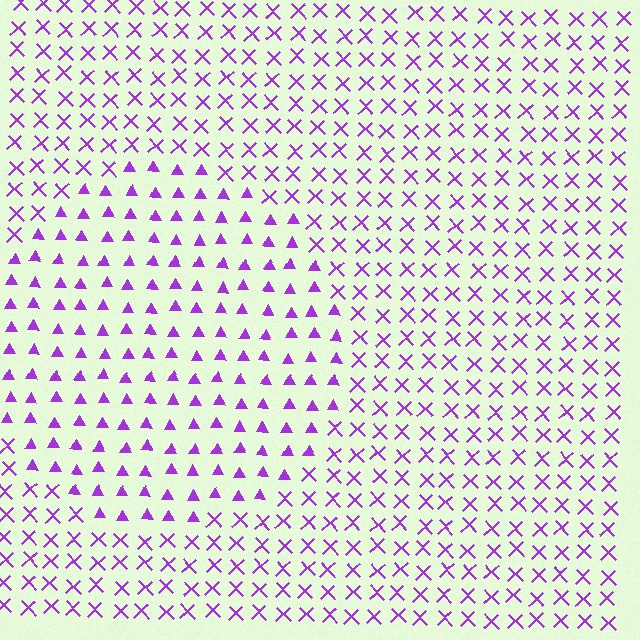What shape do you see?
I see a circle.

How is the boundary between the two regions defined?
The boundary is defined by a change in element shape: triangles inside vs. X marks outside. All elements share the same color and spacing.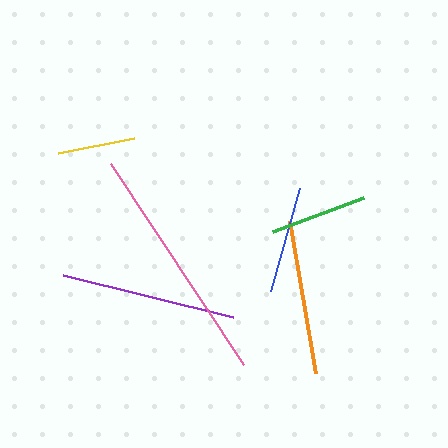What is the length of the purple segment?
The purple segment is approximately 175 pixels long.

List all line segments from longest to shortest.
From longest to shortest: pink, purple, orange, blue, green, yellow.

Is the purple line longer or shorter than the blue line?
The purple line is longer than the blue line.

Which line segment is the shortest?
The yellow line is the shortest at approximately 77 pixels.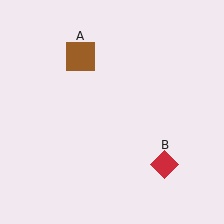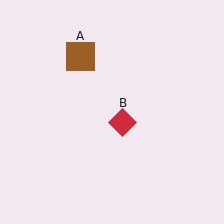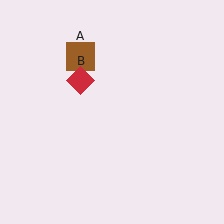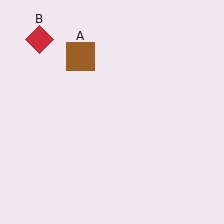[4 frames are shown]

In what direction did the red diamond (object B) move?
The red diamond (object B) moved up and to the left.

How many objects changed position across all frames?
1 object changed position: red diamond (object B).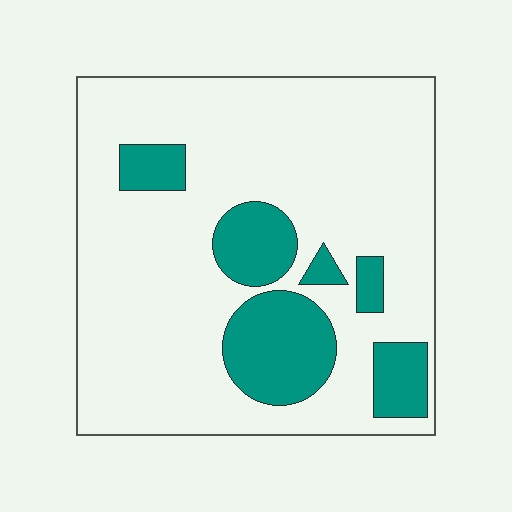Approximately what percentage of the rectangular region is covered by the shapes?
Approximately 20%.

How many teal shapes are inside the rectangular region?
6.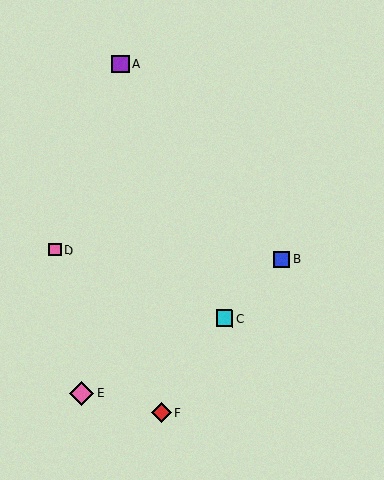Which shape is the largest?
The pink diamond (labeled E) is the largest.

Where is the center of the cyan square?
The center of the cyan square is at (225, 318).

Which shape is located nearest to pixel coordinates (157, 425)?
The red diamond (labeled F) at (161, 412) is nearest to that location.